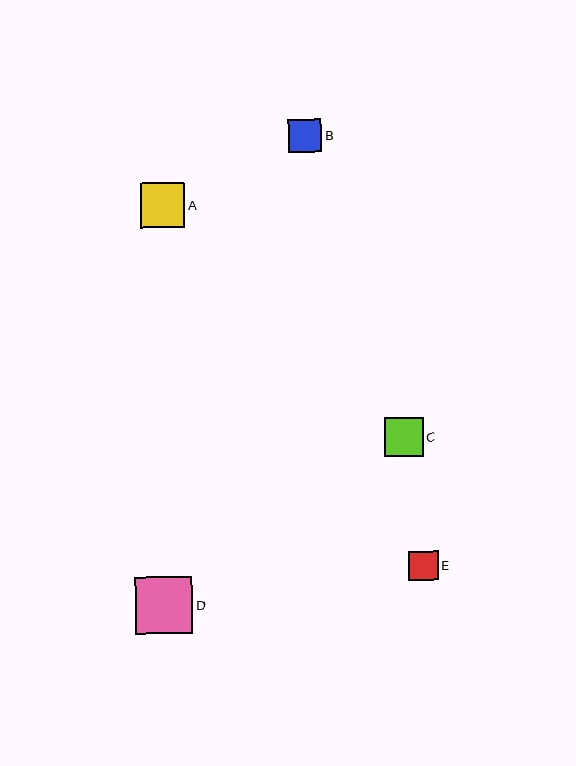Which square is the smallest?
Square E is the smallest with a size of approximately 30 pixels.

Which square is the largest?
Square D is the largest with a size of approximately 57 pixels.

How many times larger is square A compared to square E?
Square A is approximately 1.5 times the size of square E.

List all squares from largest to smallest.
From largest to smallest: D, A, C, B, E.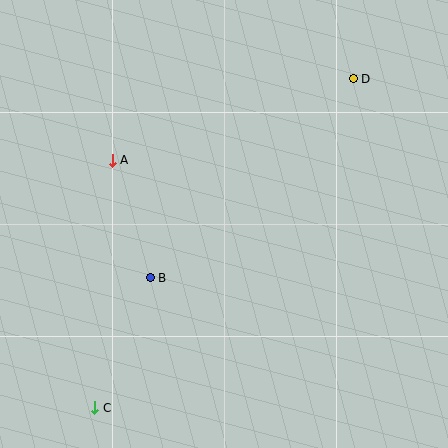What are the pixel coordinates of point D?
Point D is at (353, 79).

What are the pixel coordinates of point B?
Point B is at (150, 278).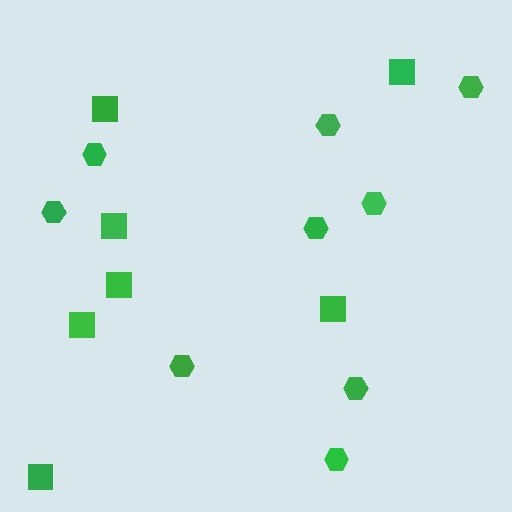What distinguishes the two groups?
There are 2 groups: one group of hexagons (9) and one group of squares (7).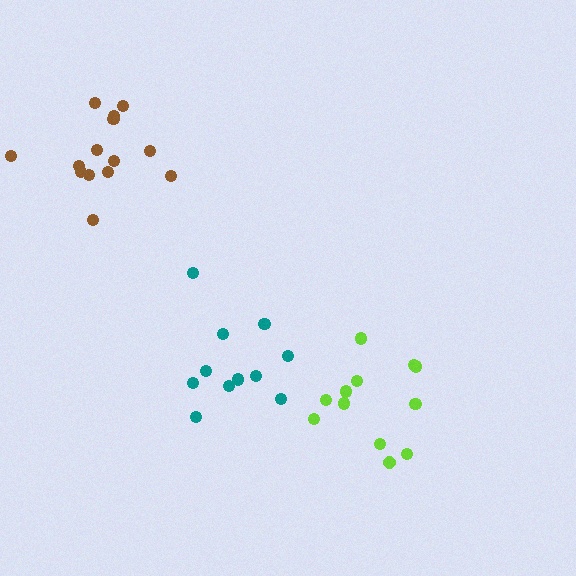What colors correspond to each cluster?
The clusters are colored: teal, lime, brown.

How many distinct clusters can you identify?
There are 3 distinct clusters.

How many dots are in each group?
Group 1: 12 dots, Group 2: 12 dots, Group 3: 14 dots (38 total).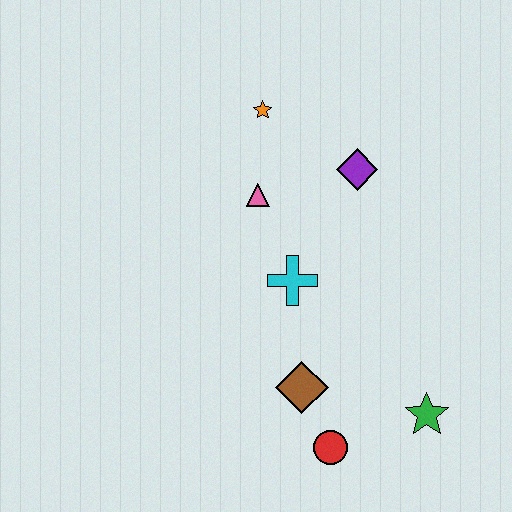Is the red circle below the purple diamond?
Yes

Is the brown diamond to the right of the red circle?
No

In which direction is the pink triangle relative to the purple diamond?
The pink triangle is to the left of the purple diamond.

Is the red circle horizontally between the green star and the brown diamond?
Yes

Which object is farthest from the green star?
The orange star is farthest from the green star.